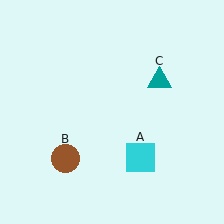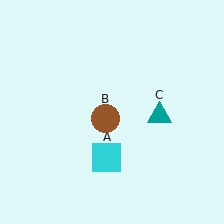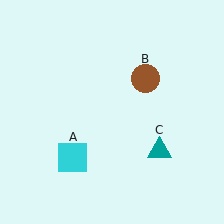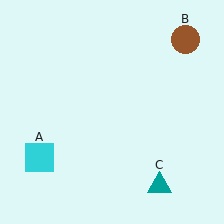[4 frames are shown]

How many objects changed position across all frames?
3 objects changed position: cyan square (object A), brown circle (object B), teal triangle (object C).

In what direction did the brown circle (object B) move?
The brown circle (object B) moved up and to the right.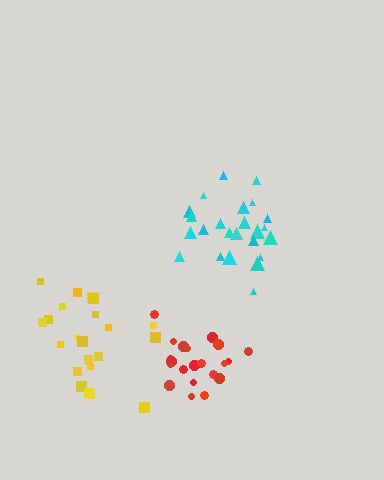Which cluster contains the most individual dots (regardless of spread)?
Cyan (24).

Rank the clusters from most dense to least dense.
cyan, red, yellow.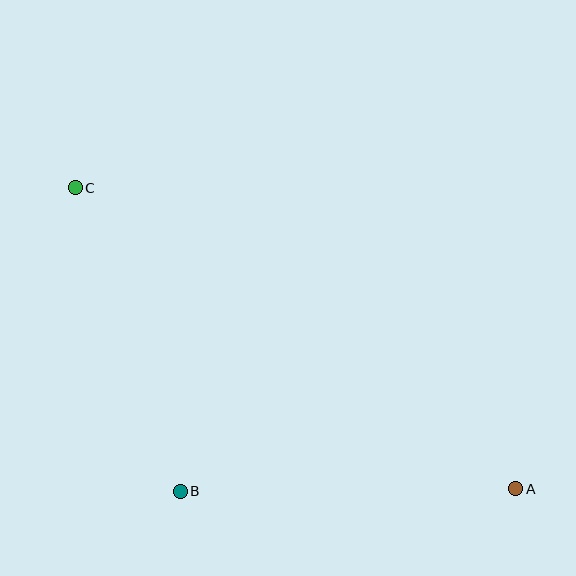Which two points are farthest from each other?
Points A and C are farthest from each other.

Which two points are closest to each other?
Points B and C are closest to each other.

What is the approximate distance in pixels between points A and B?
The distance between A and B is approximately 336 pixels.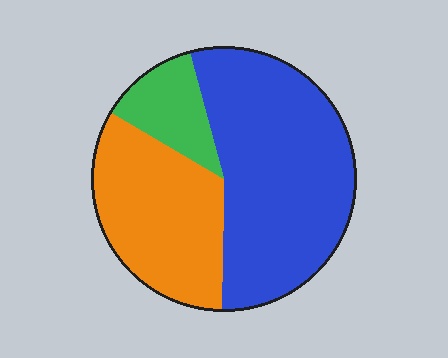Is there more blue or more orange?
Blue.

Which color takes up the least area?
Green, at roughly 10%.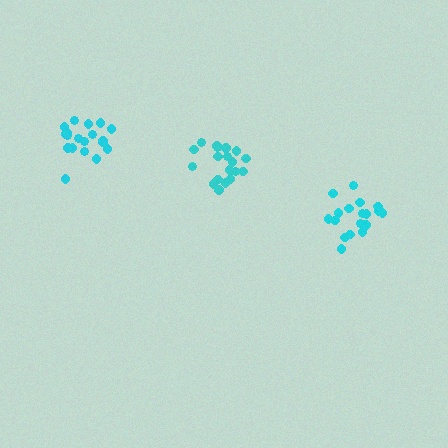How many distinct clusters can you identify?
There are 3 distinct clusters.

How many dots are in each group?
Group 1: 19 dots, Group 2: 19 dots, Group 3: 19 dots (57 total).